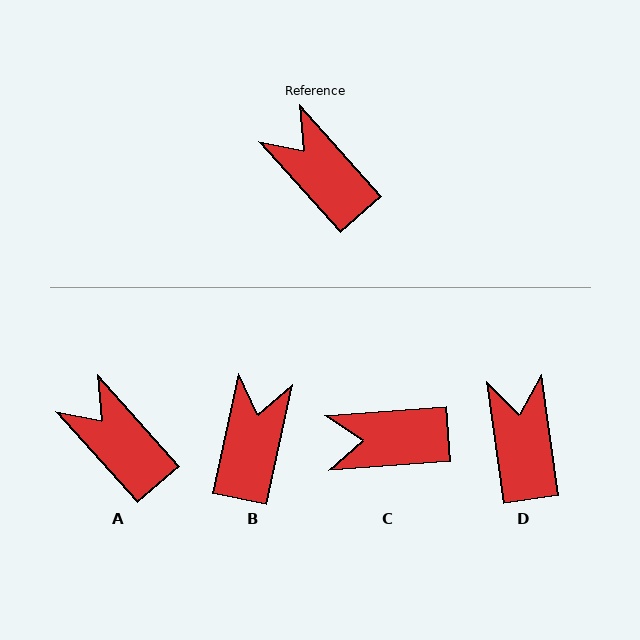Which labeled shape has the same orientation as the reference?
A.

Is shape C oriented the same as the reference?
No, it is off by about 52 degrees.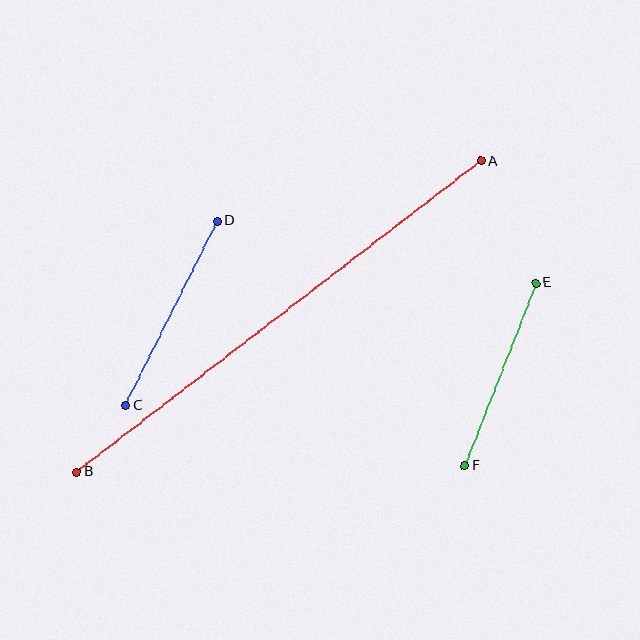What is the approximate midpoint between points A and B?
The midpoint is at approximately (279, 316) pixels.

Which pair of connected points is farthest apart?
Points A and B are farthest apart.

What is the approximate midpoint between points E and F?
The midpoint is at approximately (500, 374) pixels.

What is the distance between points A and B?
The distance is approximately 510 pixels.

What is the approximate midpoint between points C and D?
The midpoint is at approximately (172, 313) pixels.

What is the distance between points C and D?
The distance is approximately 206 pixels.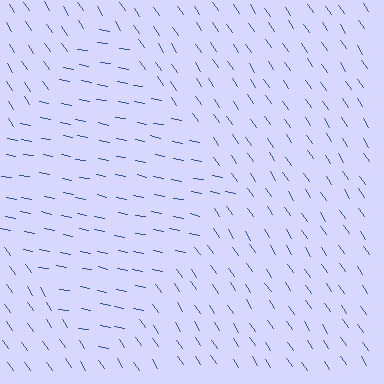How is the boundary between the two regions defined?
The boundary is defined purely by a change in line orientation (approximately 45 degrees difference). All lines are the same color and thickness.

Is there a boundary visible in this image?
Yes, there is a texture boundary formed by a change in line orientation.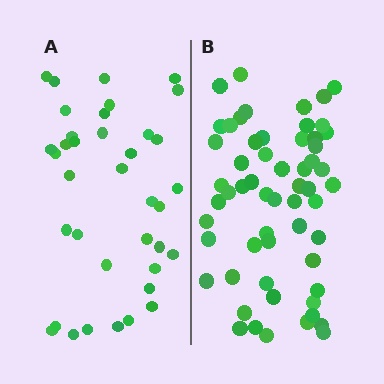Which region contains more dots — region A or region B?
Region B (the right region) has more dots.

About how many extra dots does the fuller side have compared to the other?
Region B has approximately 20 more dots than region A.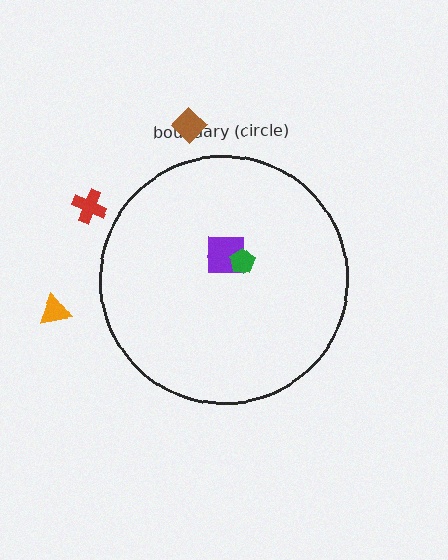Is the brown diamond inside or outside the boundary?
Outside.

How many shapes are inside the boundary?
2 inside, 3 outside.